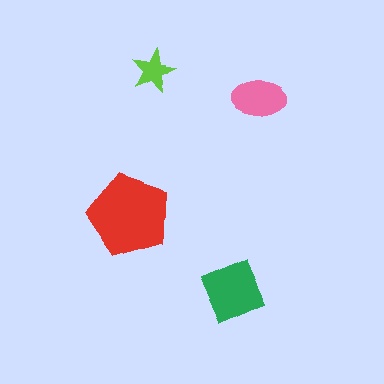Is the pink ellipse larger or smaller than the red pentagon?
Smaller.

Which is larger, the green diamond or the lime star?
The green diamond.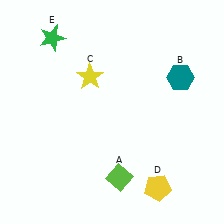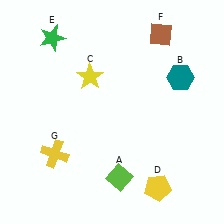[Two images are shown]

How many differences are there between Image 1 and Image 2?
There are 2 differences between the two images.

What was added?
A brown diamond (F), a yellow cross (G) were added in Image 2.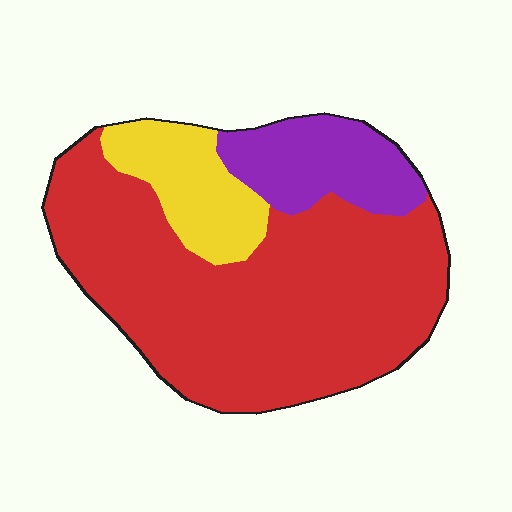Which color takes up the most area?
Red, at roughly 70%.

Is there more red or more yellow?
Red.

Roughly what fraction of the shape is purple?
Purple takes up about one sixth (1/6) of the shape.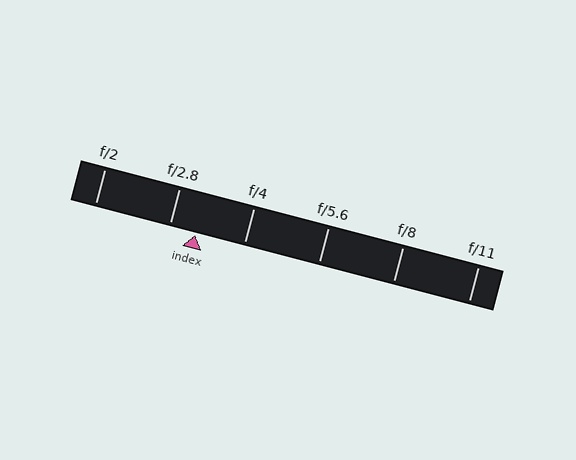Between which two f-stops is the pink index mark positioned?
The index mark is between f/2.8 and f/4.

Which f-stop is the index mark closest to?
The index mark is closest to f/2.8.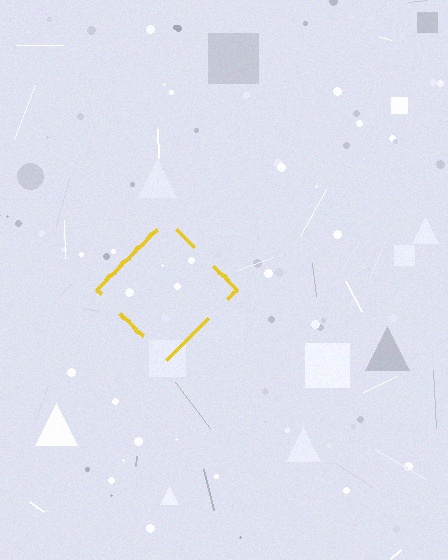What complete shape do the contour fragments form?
The contour fragments form a diamond.